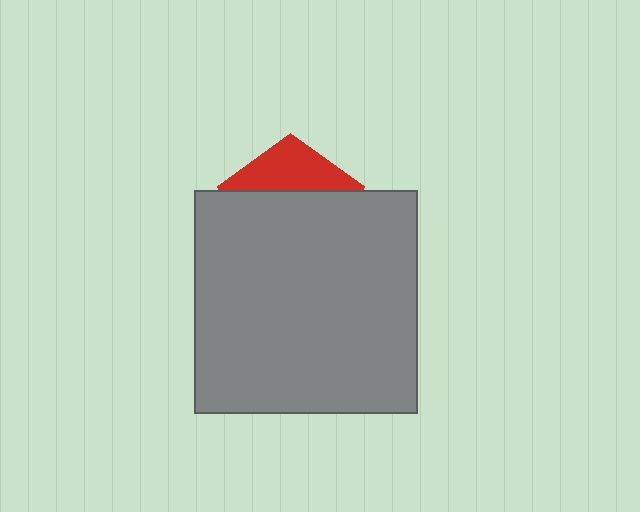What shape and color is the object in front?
The object in front is a gray square.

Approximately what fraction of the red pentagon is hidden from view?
Roughly 69% of the red pentagon is hidden behind the gray square.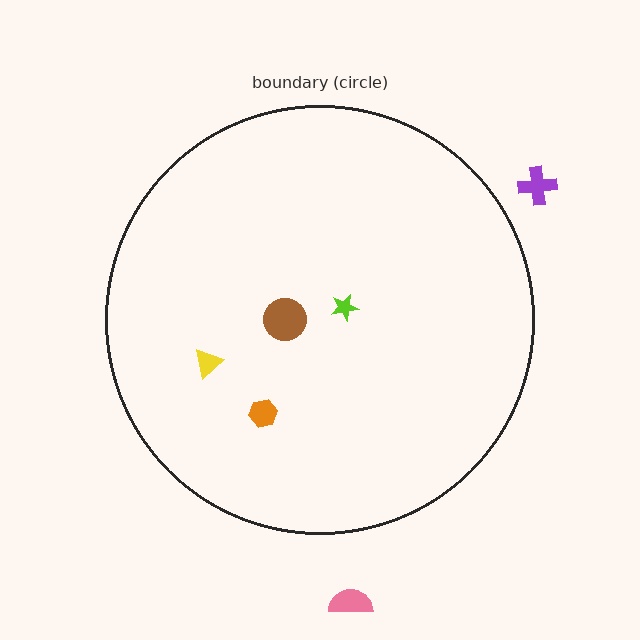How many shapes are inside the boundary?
4 inside, 2 outside.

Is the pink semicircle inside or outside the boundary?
Outside.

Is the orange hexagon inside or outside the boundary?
Inside.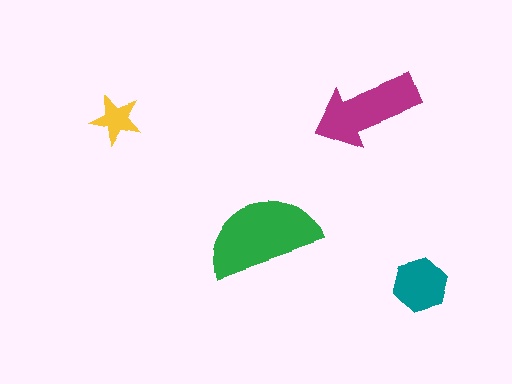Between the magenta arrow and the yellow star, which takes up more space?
The magenta arrow.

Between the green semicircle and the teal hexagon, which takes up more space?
The green semicircle.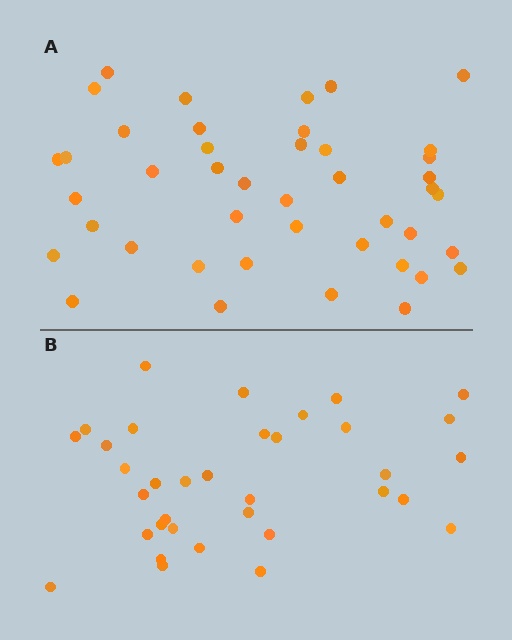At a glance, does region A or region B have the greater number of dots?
Region A (the top region) has more dots.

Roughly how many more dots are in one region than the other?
Region A has roughly 8 or so more dots than region B.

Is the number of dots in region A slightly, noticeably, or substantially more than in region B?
Region A has only slightly more — the two regions are fairly close. The ratio is roughly 1.2 to 1.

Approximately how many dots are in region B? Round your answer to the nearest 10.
About 40 dots. (The exact count is 35, which rounds to 40.)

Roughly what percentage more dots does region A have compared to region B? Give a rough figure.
About 25% more.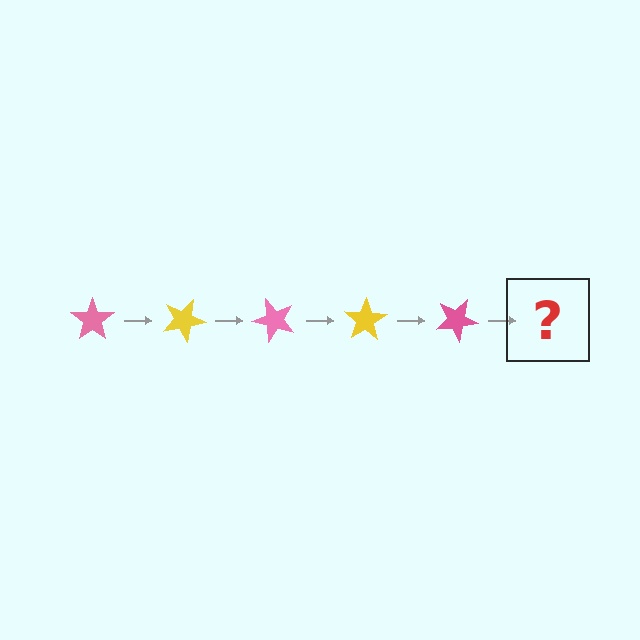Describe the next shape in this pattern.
It should be a yellow star, rotated 125 degrees from the start.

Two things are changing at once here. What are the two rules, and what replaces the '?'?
The two rules are that it rotates 25 degrees each step and the color cycles through pink and yellow. The '?' should be a yellow star, rotated 125 degrees from the start.